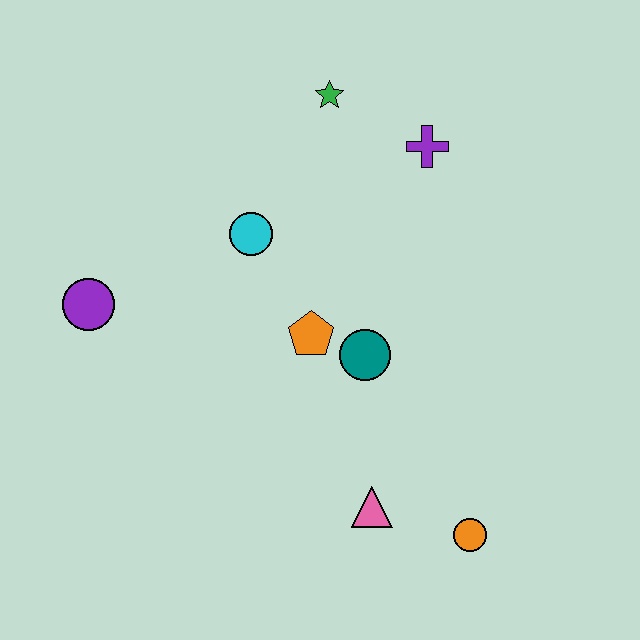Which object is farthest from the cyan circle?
The orange circle is farthest from the cyan circle.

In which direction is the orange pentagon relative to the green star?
The orange pentagon is below the green star.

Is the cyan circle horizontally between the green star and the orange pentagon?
No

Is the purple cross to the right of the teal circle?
Yes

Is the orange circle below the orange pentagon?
Yes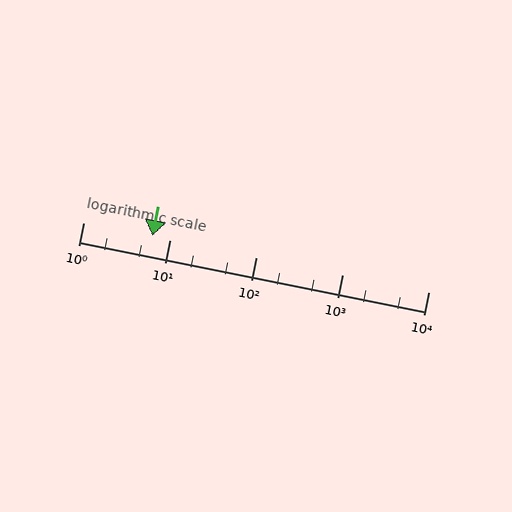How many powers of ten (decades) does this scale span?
The scale spans 4 decades, from 1 to 10000.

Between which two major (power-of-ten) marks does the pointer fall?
The pointer is between 1 and 10.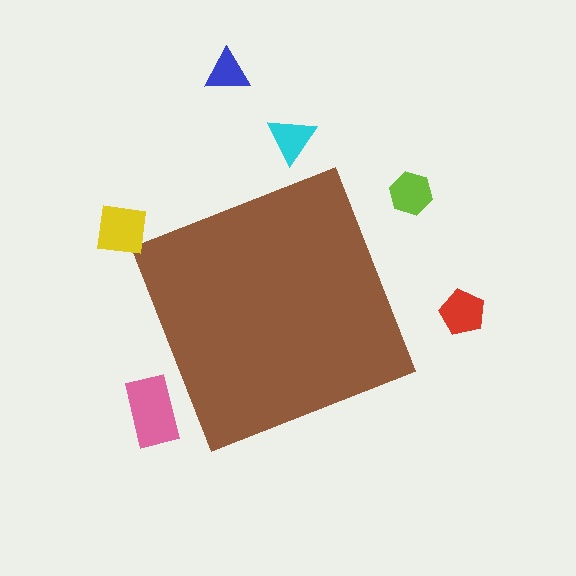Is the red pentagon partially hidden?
No, the red pentagon is fully visible.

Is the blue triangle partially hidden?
No, the blue triangle is fully visible.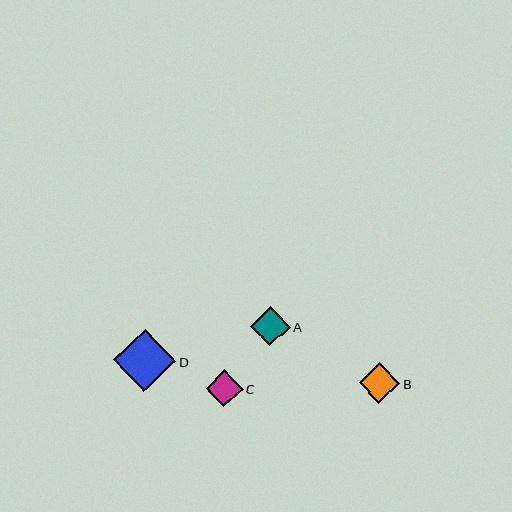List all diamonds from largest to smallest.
From largest to smallest: D, B, A, C.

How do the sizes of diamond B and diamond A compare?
Diamond B and diamond A are approximately the same size.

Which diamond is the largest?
Diamond D is the largest with a size of approximately 62 pixels.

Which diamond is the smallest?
Diamond C is the smallest with a size of approximately 37 pixels.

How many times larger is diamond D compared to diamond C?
Diamond D is approximately 1.7 times the size of diamond C.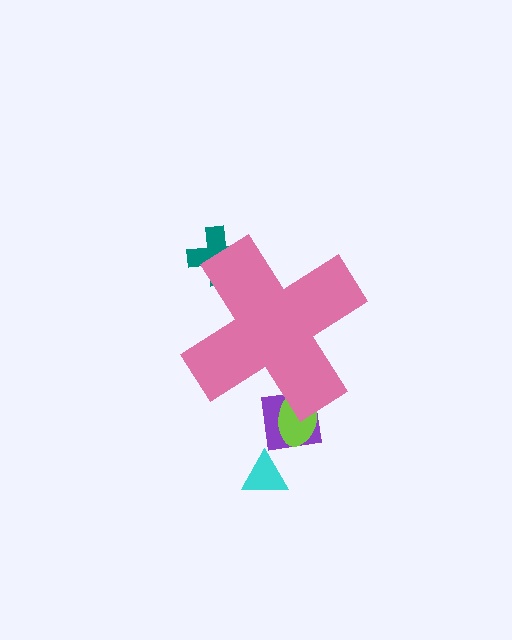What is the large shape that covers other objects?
A pink cross.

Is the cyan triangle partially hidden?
No, the cyan triangle is fully visible.